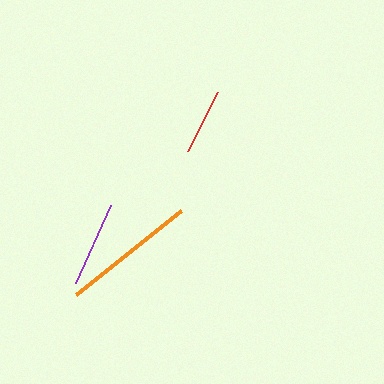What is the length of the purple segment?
The purple segment is approximately 85 pixels long.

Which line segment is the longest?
The orange line is the longest at approximately 135 pixels.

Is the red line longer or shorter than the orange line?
The orange line is longer than the red line.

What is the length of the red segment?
The red segment is approximately 66 pixels long.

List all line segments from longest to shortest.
From longest to shortest: orange, purple, red.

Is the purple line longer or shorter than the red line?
The purple line is longer than the red line.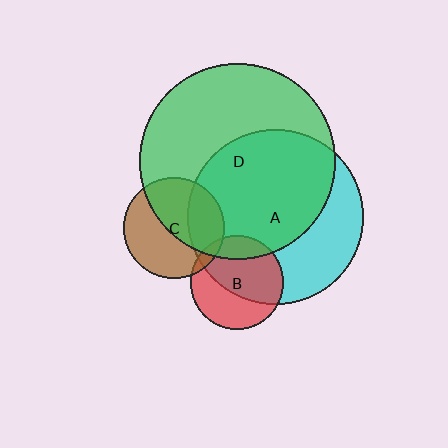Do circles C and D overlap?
Yes.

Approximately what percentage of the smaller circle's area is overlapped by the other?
Approximately 50%.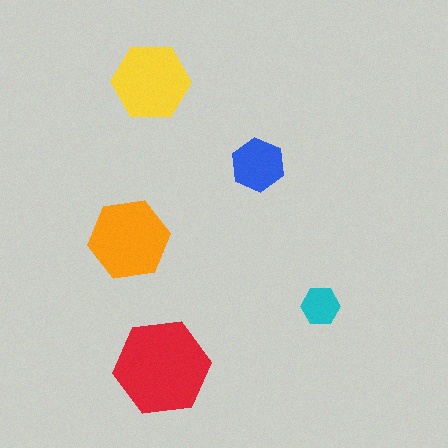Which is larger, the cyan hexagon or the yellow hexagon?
The yellow one.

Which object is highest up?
The yellow hexagon is topmost.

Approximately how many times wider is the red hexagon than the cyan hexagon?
About 2.5 times wider.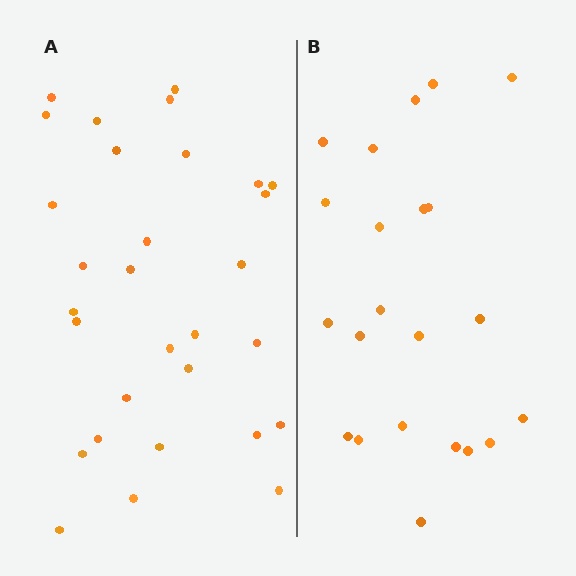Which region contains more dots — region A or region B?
Region A (the left region) has more dots.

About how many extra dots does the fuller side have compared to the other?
Region A has roughly 8 or so more dots than region B.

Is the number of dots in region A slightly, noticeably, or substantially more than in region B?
Region A has noticeably more, but not dramatically so. The ratio is roughly 1.4 to 1.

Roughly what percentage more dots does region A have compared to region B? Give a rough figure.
About 35% more.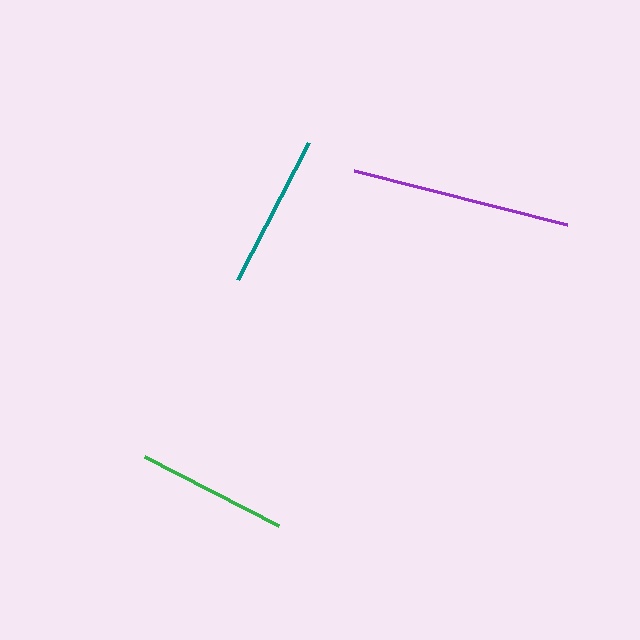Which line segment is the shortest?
The green line is the shortest at approximately 151 pixels.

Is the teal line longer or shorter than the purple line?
The purple line is longer than the teal line.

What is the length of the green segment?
The green segment is approximately 151 pixels long.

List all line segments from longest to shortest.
From longest to shortest: purple, teal, green.